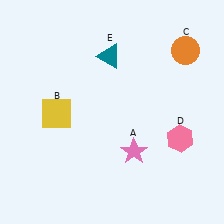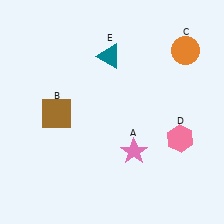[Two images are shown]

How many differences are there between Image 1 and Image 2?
There is 1 difference between the two images.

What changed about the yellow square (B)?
In Image 1, B is yellow. In Image 2, it changed to brown.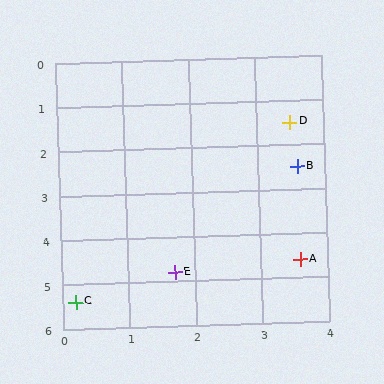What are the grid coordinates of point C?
Point C is at approximately (0.2, 5.4).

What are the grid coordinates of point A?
Point A is at approximately (3.6, 4.6).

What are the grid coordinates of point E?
Point E is at approximately (1.7, 4.8).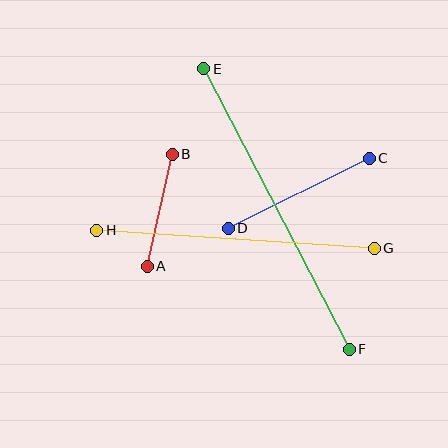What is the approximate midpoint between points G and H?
The midpoint is at approximately (235, 239) pixels.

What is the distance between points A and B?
The distance is approximately 115 pixels.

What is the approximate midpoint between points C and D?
The midpoint is at approximately (299, 193) pixels.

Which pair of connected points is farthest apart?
Points E and F are farthest apart.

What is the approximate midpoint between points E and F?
The midpoint is at approximately (276, 209) pixels.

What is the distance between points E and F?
The distance is approximately 316 pixels.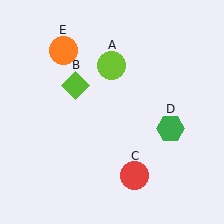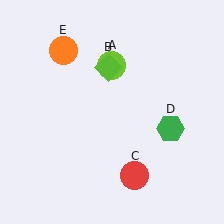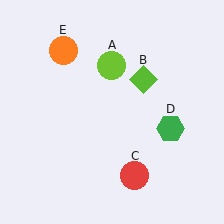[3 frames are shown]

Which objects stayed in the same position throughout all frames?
Lime circle (object A) and red circle (object C) and green hexagon (object D) and orange circle (object E) remained stationary.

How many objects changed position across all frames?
1 object changed position: lime diamond (object B).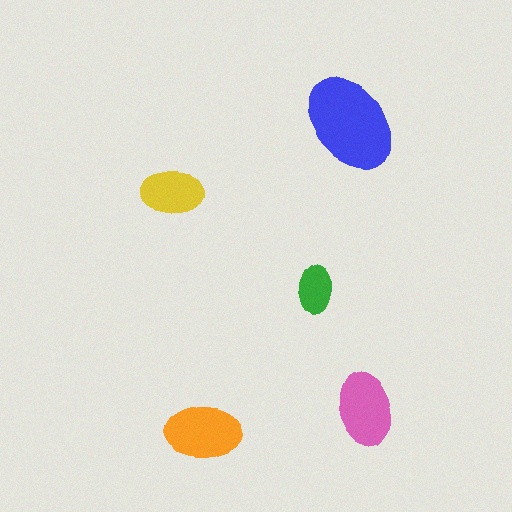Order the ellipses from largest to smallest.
the blue one, the orange one, the pink one, the yellow one, the green one.